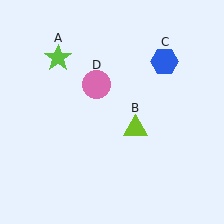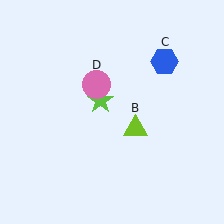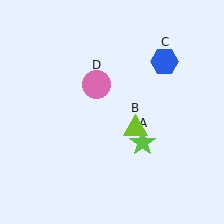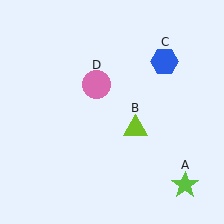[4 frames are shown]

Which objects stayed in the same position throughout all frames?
Lime triangle (object B) and blue hexagon (object C) and pink circle (object D) remained stationary.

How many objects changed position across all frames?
1 object changed position: lime star (object A).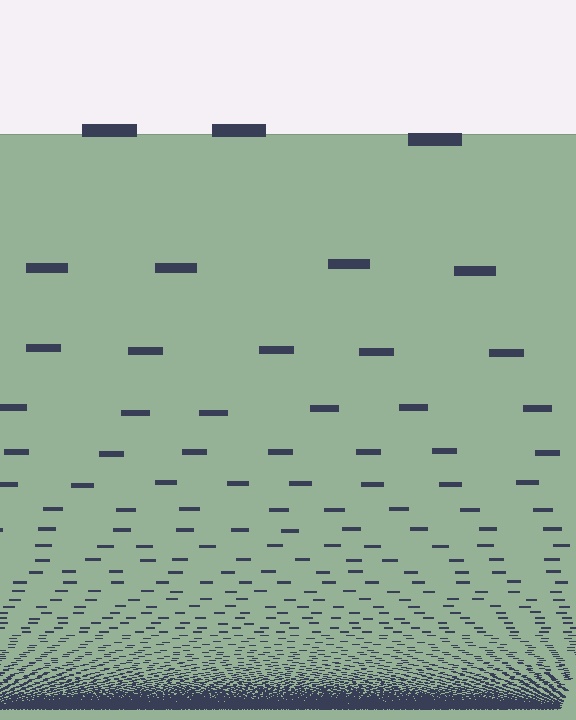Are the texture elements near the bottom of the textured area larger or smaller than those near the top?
Smaller. The gradient is inverted — elements near the bottom are smaller and denser.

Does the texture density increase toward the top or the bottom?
Density increases toward the bottom.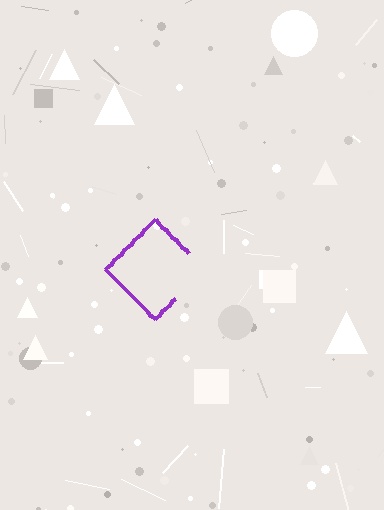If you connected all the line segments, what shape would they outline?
They would outline a diamond.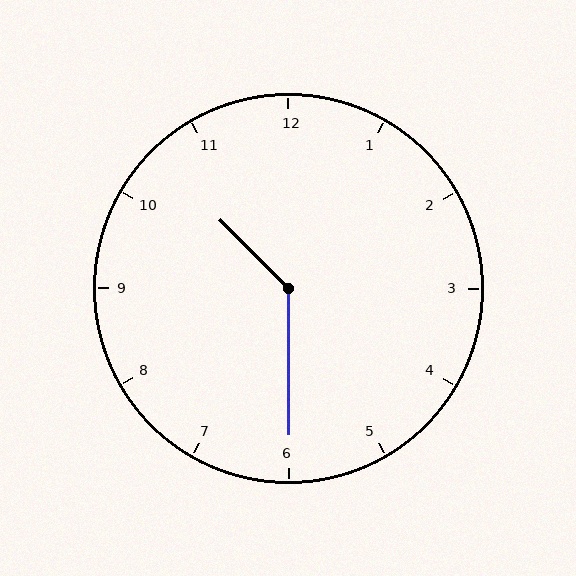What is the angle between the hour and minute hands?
Approximately 135 degrees.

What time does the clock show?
10:30.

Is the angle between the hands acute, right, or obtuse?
It is obtuse.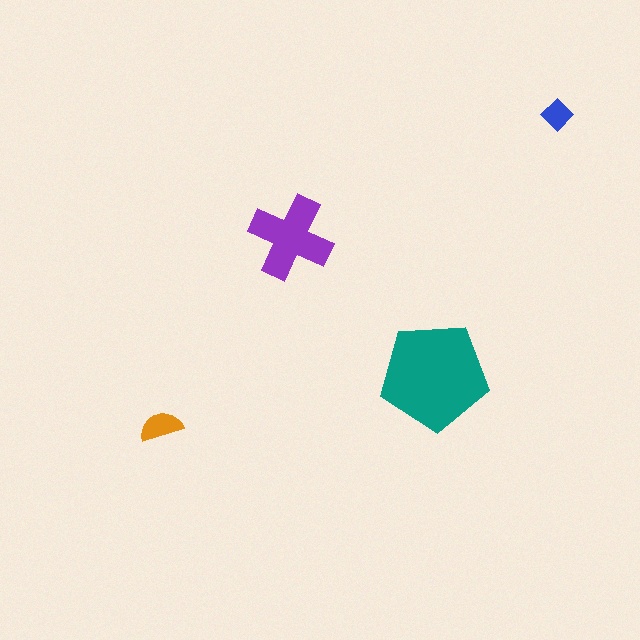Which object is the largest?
The teal pentagon.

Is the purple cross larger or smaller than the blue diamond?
Larger.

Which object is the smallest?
The blue diamond.